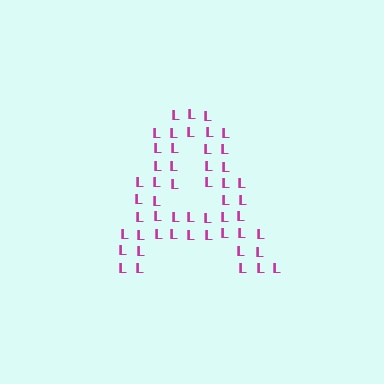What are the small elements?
The small elements are letter L's.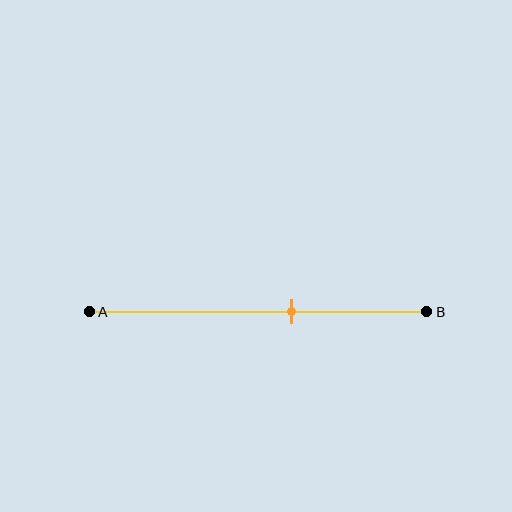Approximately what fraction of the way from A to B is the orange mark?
The orange mark is approximately 60% of the way from A to B.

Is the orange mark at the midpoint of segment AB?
No, the mark is at about 60% from A, not at the 50% midpoint.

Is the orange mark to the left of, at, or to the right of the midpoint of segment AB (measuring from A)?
The orange mark is to the right of the midpoint of segment AB.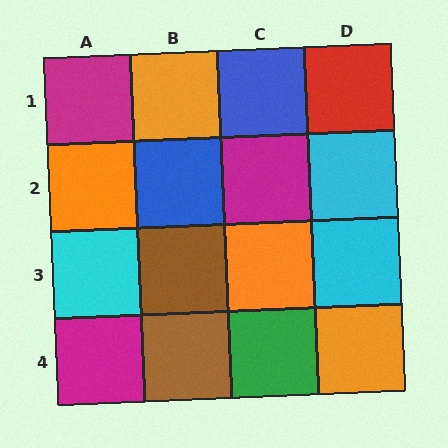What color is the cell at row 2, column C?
Magenta.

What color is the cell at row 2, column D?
Cyan.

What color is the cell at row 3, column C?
Orange.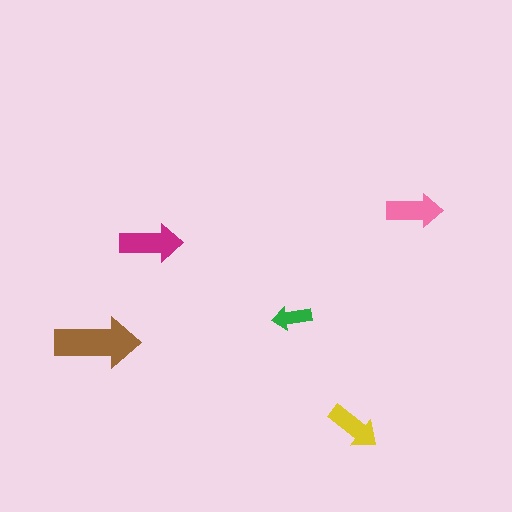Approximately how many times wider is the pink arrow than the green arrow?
About 1.5 times wider.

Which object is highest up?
The pink arrow is topmost.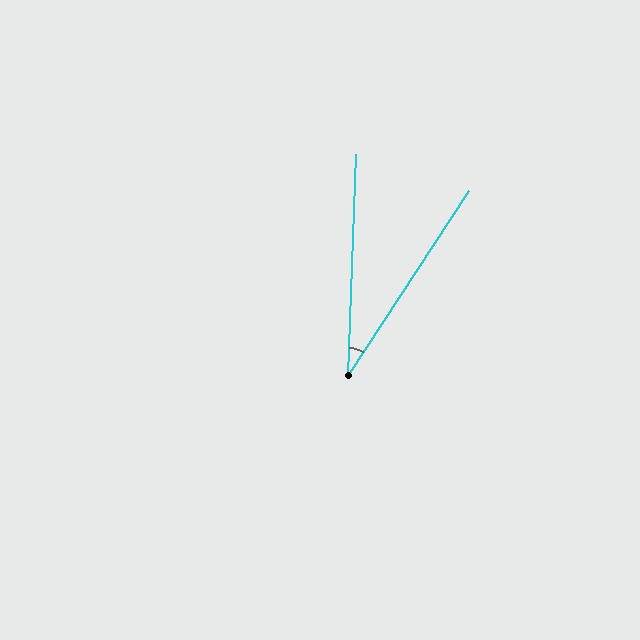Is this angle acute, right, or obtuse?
It is acute.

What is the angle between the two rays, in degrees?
Approximately 31 degrees.